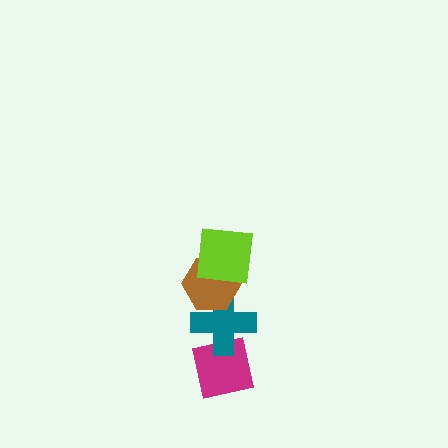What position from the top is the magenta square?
The magenta square is 4th from the top.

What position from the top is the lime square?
The lime square is 1st from the top.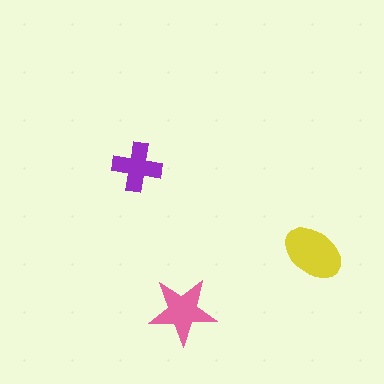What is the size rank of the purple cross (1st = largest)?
3rd.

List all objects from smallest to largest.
The purple cross, the pink star, the yellow ellipse.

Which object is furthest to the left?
The purple cross is leftmost.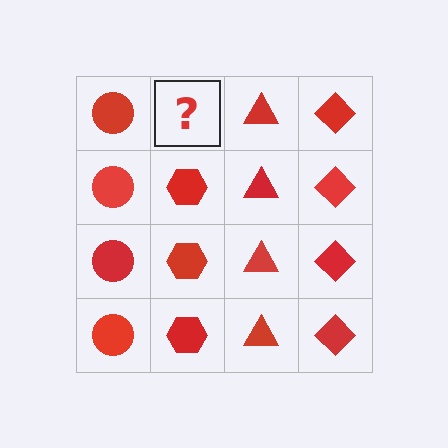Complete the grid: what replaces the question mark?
The question mark should be replaced with a red hexagon.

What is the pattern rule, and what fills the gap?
The rule is that each column has a consistent shape. The gap should be filled with a red hexagon.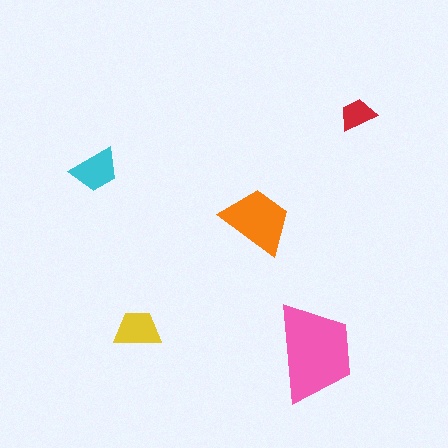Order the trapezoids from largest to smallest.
the pink one, the orange one, the cyan one, the yellow one, the red one.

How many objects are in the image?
There are 5 objects in the image.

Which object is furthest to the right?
The red trapezoid is rightmost.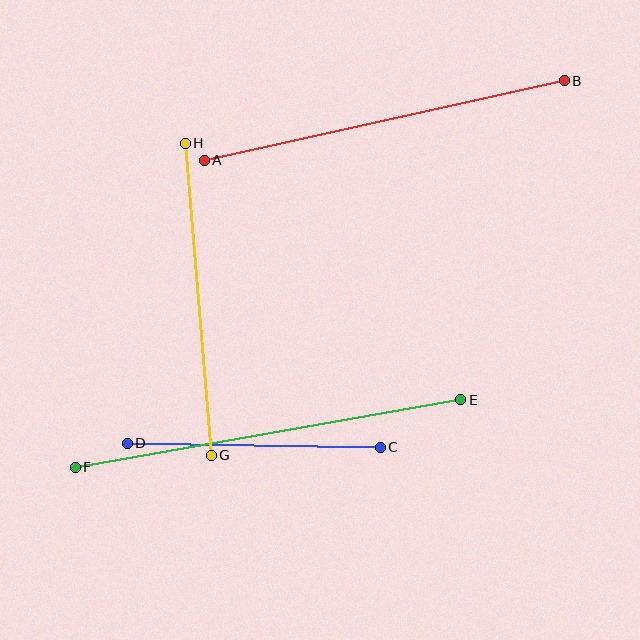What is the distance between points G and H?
The distance is approximately 313 pixels.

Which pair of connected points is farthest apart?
Points E and F are farthest apart.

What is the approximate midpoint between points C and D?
The midpoint is at approximately (254, 445) pixels.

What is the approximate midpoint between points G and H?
The midpoint is at approximately (198, 299) pixels.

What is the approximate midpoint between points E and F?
The midpoint is at approximately (268, 433) pixels.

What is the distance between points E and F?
The distance is approximately 391 pixels.